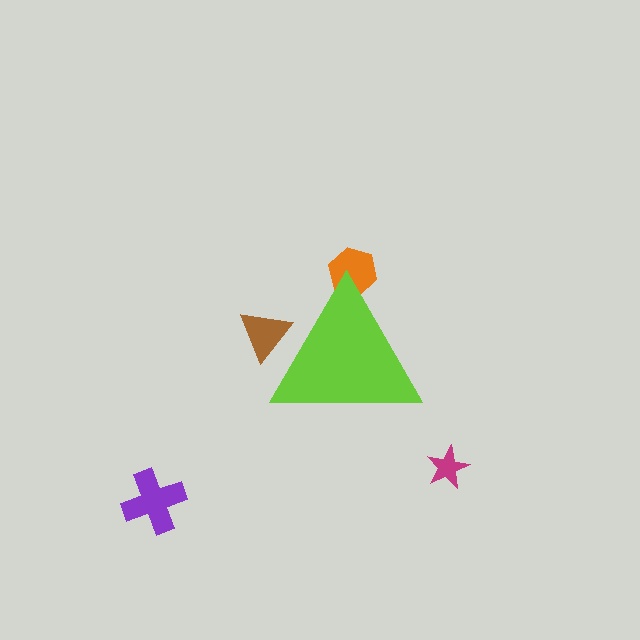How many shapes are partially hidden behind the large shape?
2 shapes are partially hidden.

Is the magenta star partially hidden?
No, the magenta star is fully visible.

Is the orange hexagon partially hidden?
Yes, the orange hexagon is partially hidden behind the lime triangle.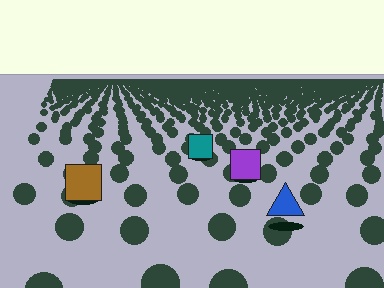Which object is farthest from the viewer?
The teal square is farthest from the viewer. It appears smaller and the ground texture around it is denser.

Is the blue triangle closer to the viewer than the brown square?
Yes. The blue triangle is closer — you can tell from the texture gradient: the ground texture is coarser near it.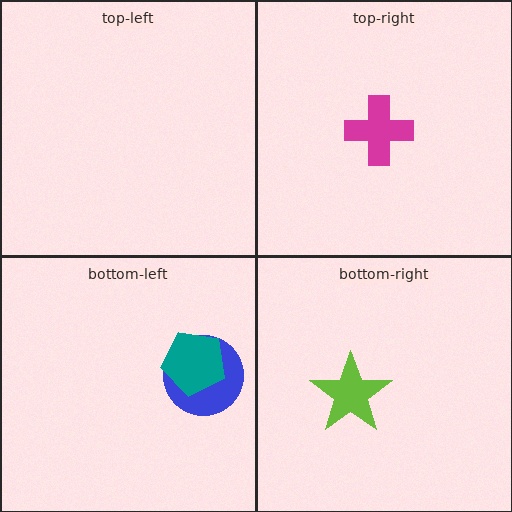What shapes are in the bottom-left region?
The blue circle, the teal pentagon.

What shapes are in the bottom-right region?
The lime star.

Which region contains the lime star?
The bottom-right region.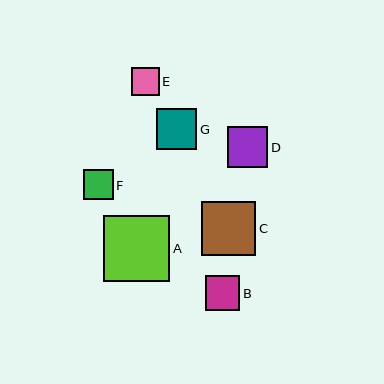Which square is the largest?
Square A is the largest with a size of approximately 67 pixels.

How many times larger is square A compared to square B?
Square A is approximately 1.9 times the size of square B.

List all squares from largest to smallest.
From largest to smallest: A, C, G, D, B, F, E.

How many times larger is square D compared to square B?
Square D is approximately 1.2 times the size of square B.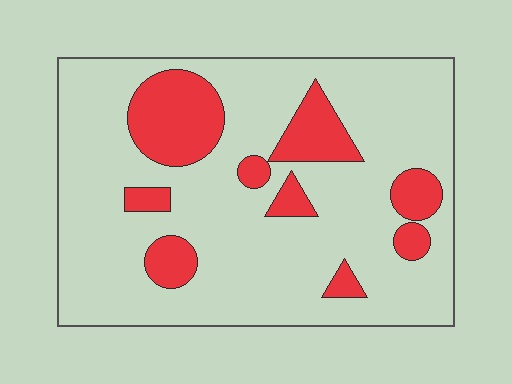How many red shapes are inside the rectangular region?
9.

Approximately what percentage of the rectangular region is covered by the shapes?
Approximately 20%.